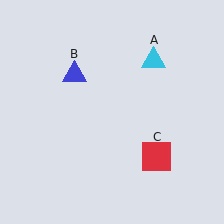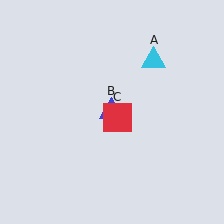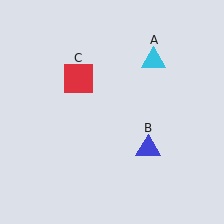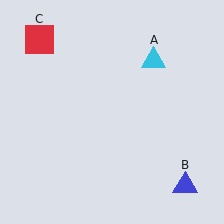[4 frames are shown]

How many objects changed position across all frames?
2 objects changed position: blue triangle (object B), red square (object C).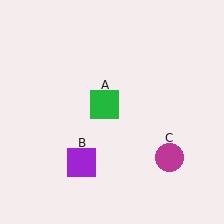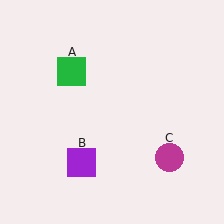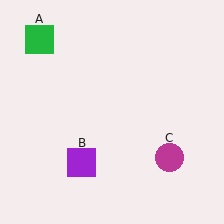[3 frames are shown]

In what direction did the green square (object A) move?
The green square (object A) moved up and to the left.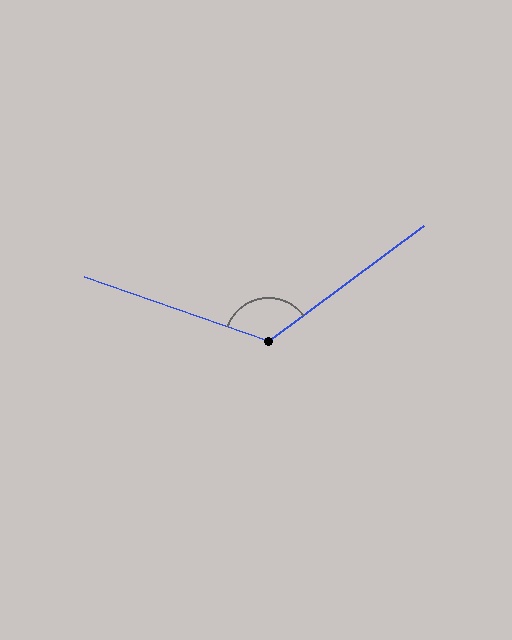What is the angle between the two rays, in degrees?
Approximately 124 degrees.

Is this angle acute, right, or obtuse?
It is obtuse.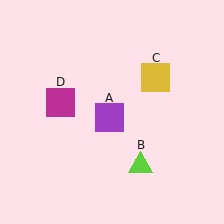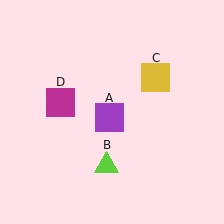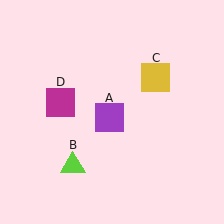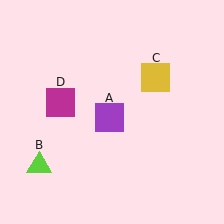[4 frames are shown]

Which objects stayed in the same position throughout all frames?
Purple square (object A) and yellow square (object C) and magenta square (object D) remained stationary.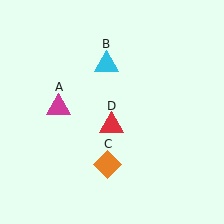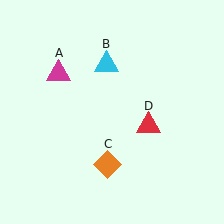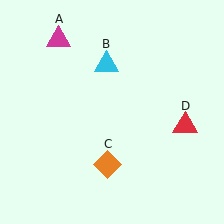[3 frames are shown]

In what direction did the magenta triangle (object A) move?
The magenta triangle (object A) moved up.